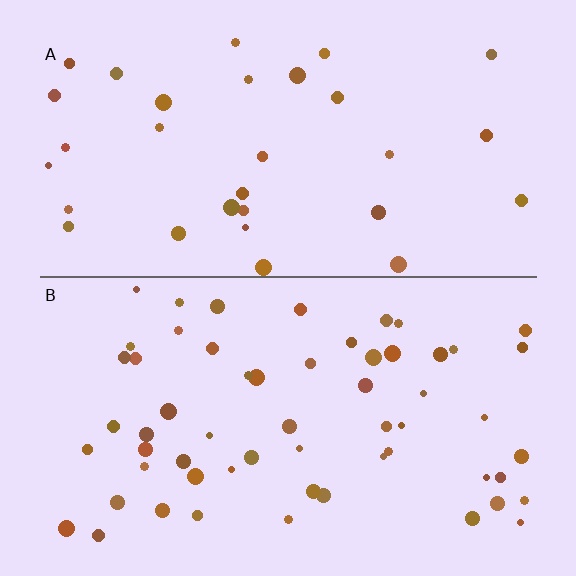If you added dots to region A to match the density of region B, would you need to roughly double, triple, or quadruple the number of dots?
Approximately double.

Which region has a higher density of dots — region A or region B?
B (the bottom).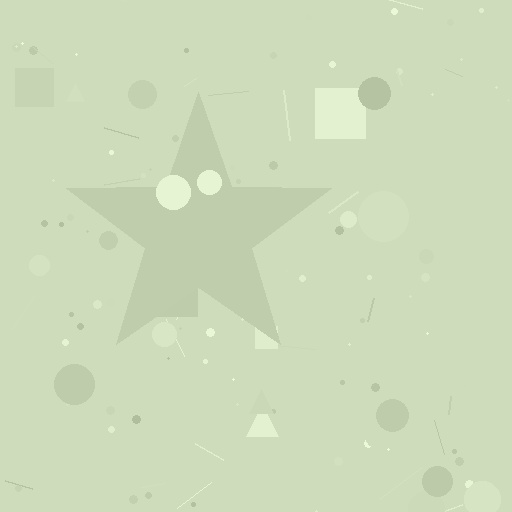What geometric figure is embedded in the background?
A star is embedded in the background.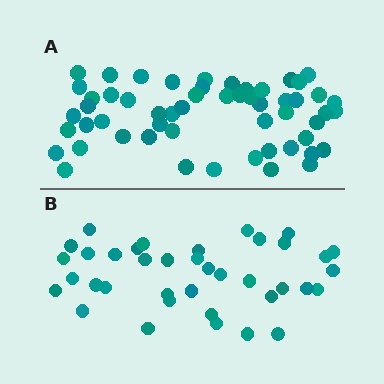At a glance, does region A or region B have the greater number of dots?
Region A (the top region) has more dots.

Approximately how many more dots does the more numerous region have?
Region A has approximately 15 more dots than region B.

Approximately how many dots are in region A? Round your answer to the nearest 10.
About 60 dots. (The exact count is 55, which rounds to 60.)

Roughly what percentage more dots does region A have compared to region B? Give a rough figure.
About 45% more.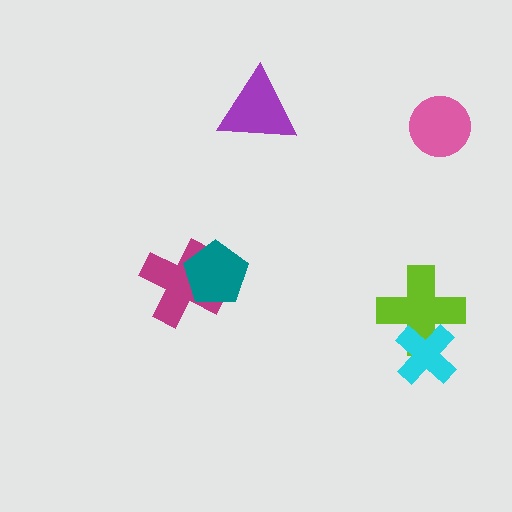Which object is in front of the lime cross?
The cyan cross is in front of the lime cross.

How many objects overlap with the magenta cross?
1 object overlaps with the magenta cross.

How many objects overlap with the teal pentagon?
1 object overlaps with the teal pentagon.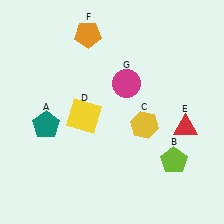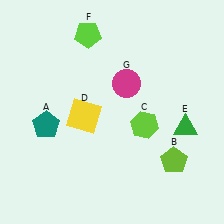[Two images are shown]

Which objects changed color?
C changed from yellow to lime. E changed from red to green. F changed from orange to lime.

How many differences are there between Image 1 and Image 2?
There are 3 differences between the two images.